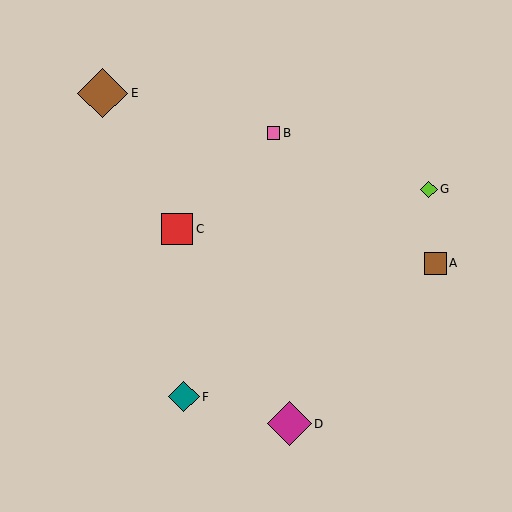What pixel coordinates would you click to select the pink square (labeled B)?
Click at (274, 133) to select the pink square B.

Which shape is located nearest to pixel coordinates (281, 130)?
The pink square (labeled B) at (274, 133) is nearest to that location.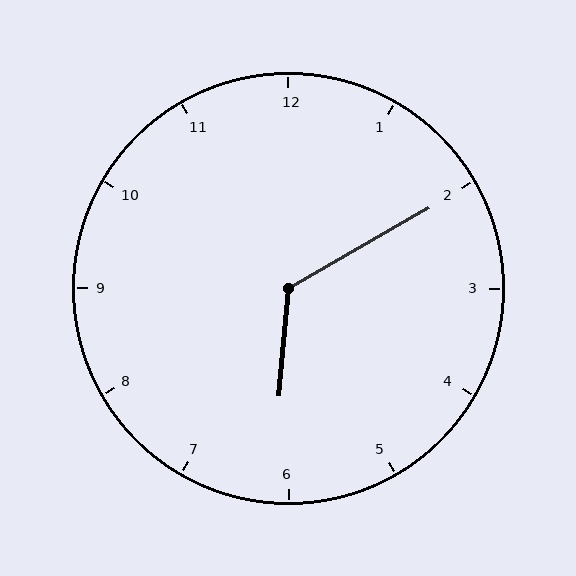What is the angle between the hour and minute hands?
Approximately 125 degrees.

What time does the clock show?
6:10.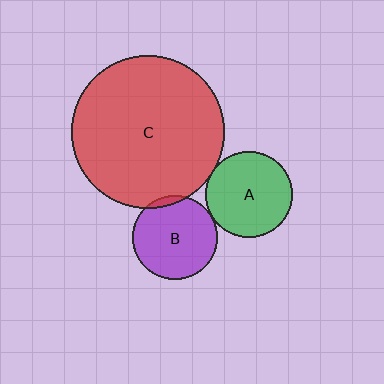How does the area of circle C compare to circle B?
Approximately 3.3 times.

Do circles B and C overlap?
Yes.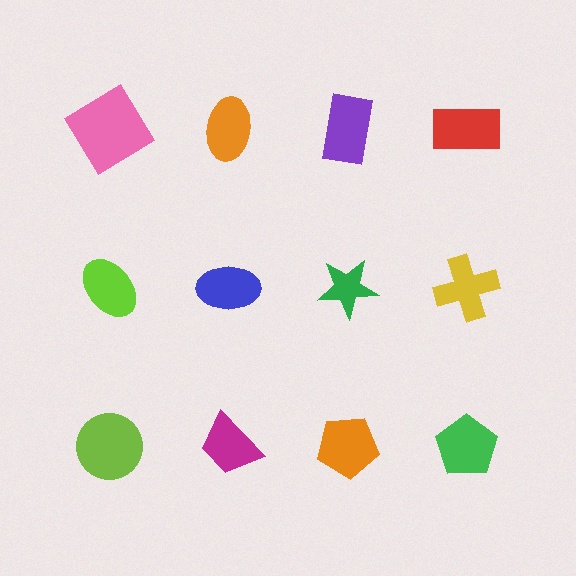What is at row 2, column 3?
A green star.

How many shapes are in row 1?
4 shapes.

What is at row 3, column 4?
A green pentagon.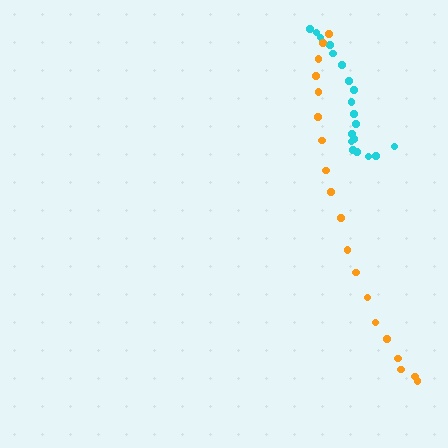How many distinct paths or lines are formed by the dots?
There are 2 distinct paths.